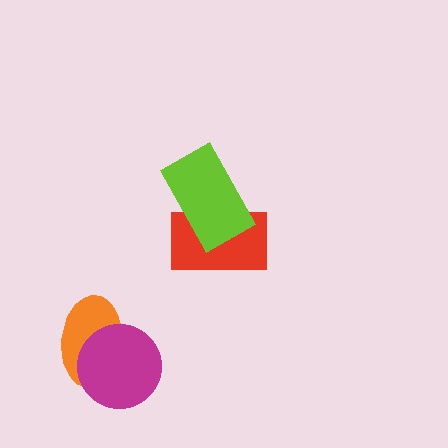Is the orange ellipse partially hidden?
Yes, it is partially covered by another shape.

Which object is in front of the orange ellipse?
The magenta circle is in front of the orange ellipse.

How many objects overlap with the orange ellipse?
1 object overlaps with the orange ellipse.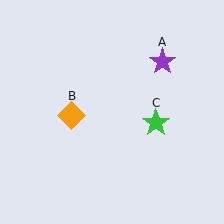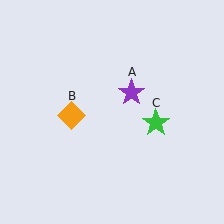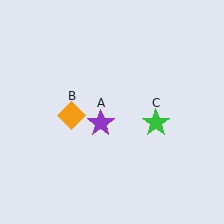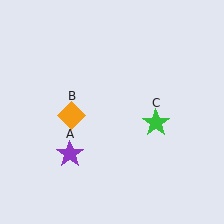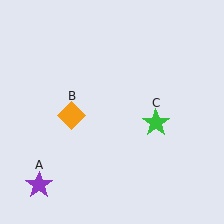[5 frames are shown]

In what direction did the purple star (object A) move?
The purple star (object A) moved down and to the left.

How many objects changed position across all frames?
1 object changed position: purple star (object A).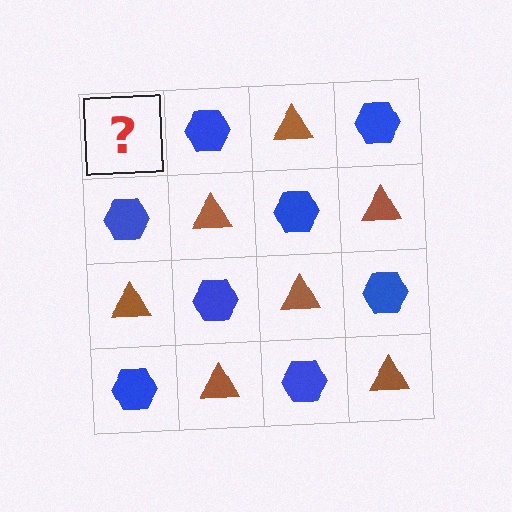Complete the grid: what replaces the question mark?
The question mark should be replaced with a brown triangle.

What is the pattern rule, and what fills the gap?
The rule is that it alternates brown triangle and blue hexagon in a checkerboard pattern. The gap should be filled with a brown triangle.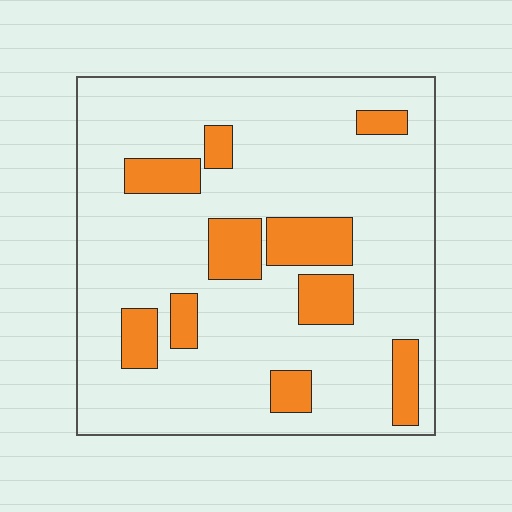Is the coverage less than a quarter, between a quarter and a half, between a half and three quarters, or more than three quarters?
Less than a quarter.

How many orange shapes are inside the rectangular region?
10.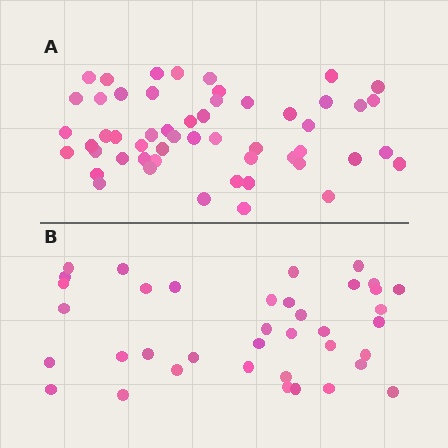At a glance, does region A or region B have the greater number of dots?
Region A (the top region) has more dots.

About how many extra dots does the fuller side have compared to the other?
Region A has approximately 15 more dots than region B.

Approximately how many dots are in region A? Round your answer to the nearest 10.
About 50 dots. (The exact count is 53, which rounds to 50.)